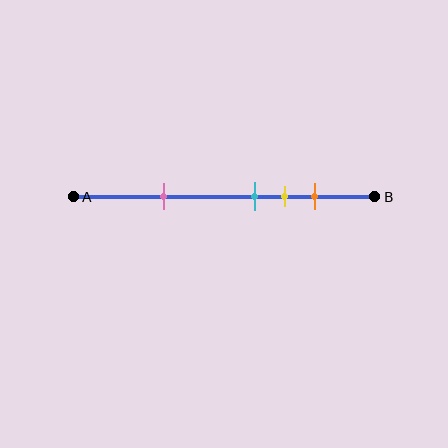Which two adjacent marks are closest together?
The cyan and yellow marks are the closest adjacent pair.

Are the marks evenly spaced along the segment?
No, the marks are not evenly spaced.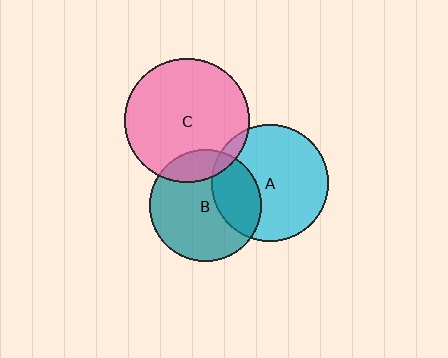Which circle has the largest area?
Circle C (pink).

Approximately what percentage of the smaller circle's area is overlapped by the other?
Approximately 5%.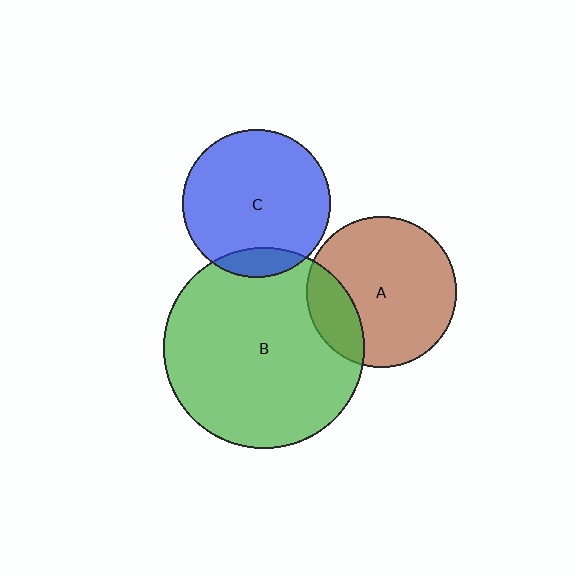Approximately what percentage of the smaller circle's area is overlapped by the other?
Approximately 10%.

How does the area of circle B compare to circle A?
Approximately 1.8 times.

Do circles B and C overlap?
Yes.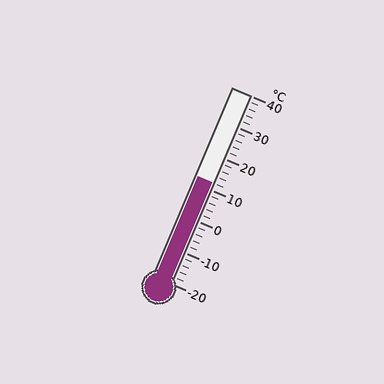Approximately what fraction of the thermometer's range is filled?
The thermometer is filled to approximately 55% of its range.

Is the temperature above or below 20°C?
The temperature is below 20°C.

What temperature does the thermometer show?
The thermometer shows approximately 12°C.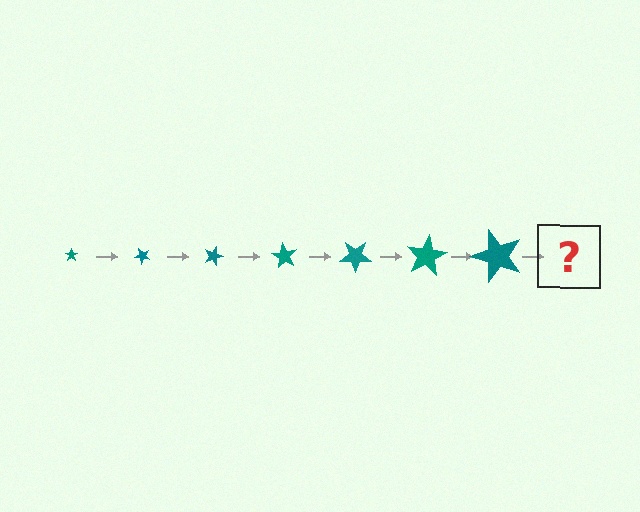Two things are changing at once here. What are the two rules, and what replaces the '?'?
The two rules are that the star grows larger each step and it rotates 45 degrees each step. The '?' should be a star, larger than the previous one and rotated 315 degrees from the start.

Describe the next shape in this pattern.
It should be a star, larger than the previous one and rotated 315 degrees from the start.